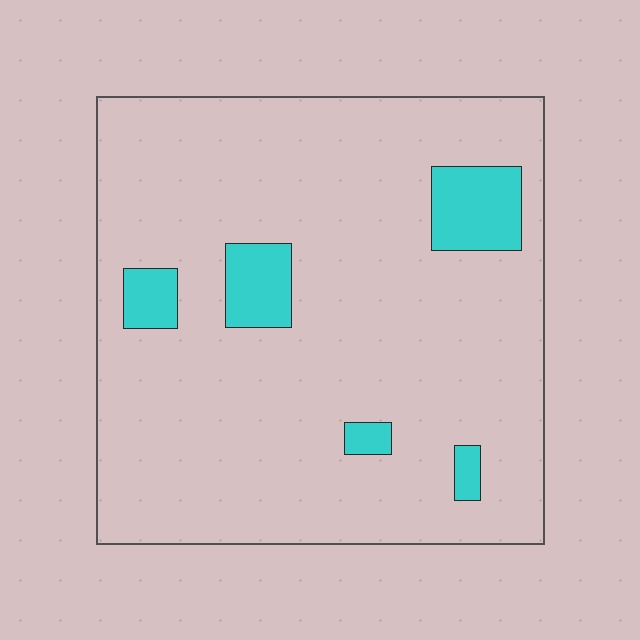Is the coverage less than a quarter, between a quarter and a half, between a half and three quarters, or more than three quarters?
Less than a quarter.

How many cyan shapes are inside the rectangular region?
5.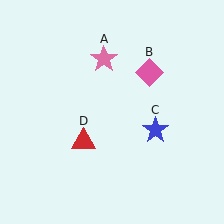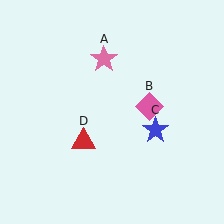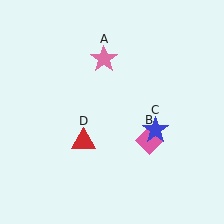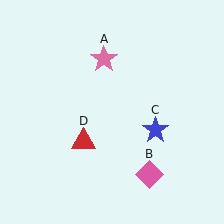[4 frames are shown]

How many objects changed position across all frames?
1 object changed position: pink diamond (object B).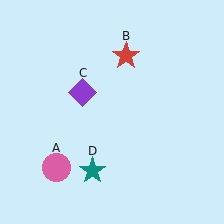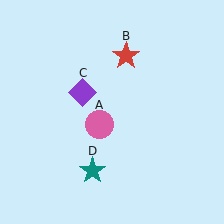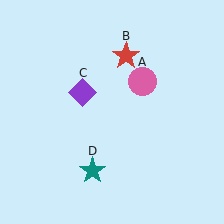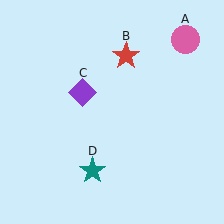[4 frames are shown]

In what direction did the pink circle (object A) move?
The pink circle (object A) moved up and to the right.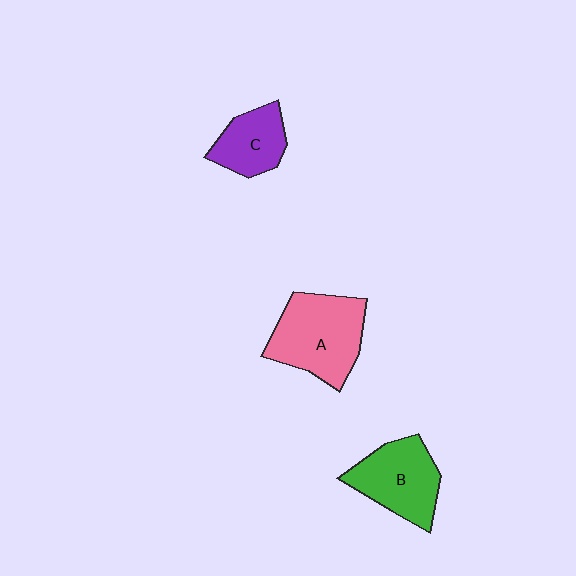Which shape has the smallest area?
Shape C (purple).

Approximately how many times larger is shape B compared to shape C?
Approximately 1.4 times.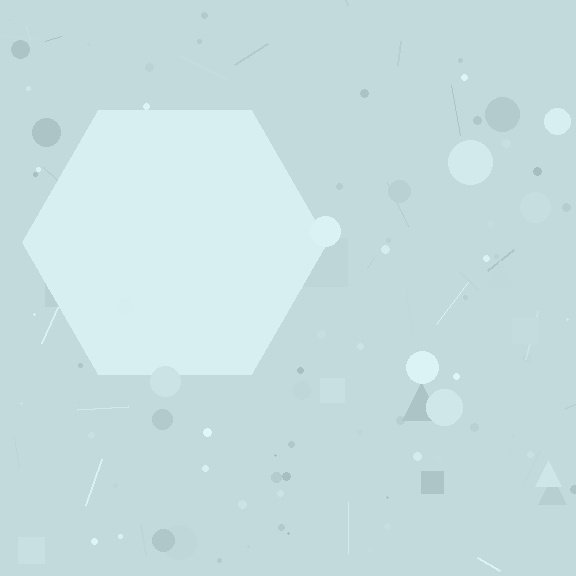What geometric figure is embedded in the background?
A hexagon is embedded in the background.